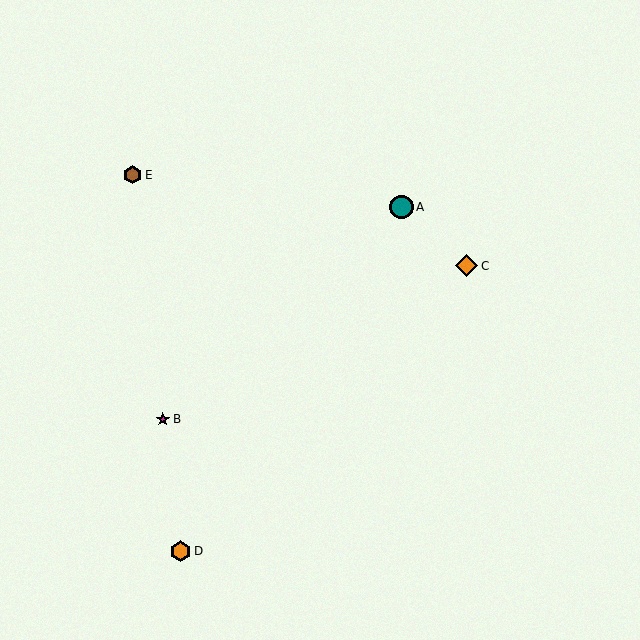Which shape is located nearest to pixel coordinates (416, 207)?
The teal circle (labeled A) at (401, 207) is nearest to that location.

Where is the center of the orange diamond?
The center of the orange diamond is at (467, 266).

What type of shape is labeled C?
Shape C is an orange diamond.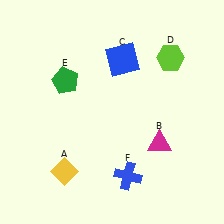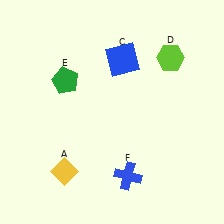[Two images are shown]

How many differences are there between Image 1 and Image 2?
There is 1 difference between the two images.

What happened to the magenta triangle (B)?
The magenta triangle (B) was removed in Image 2. It was in the bottom-right area of Image 1.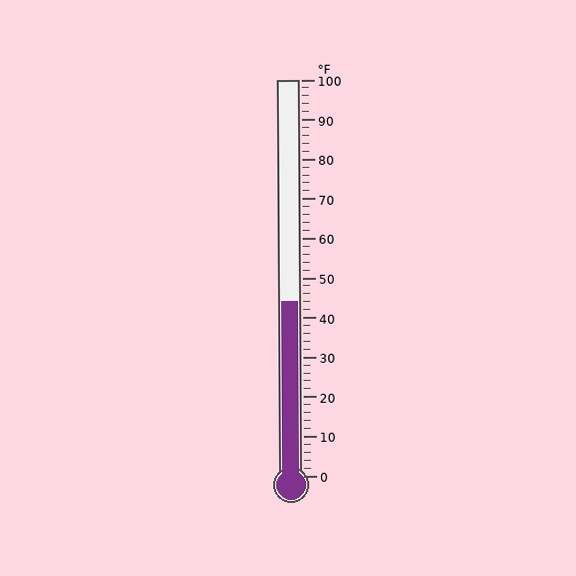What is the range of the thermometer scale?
The thermometer scale ranges from 0°F to 100°F.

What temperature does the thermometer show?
The thermometer shows approximately 44°F.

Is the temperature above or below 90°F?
The temperature is below 90°F.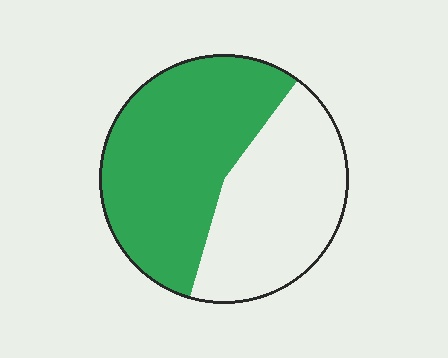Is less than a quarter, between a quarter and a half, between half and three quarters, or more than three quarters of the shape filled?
Between half and three quarters.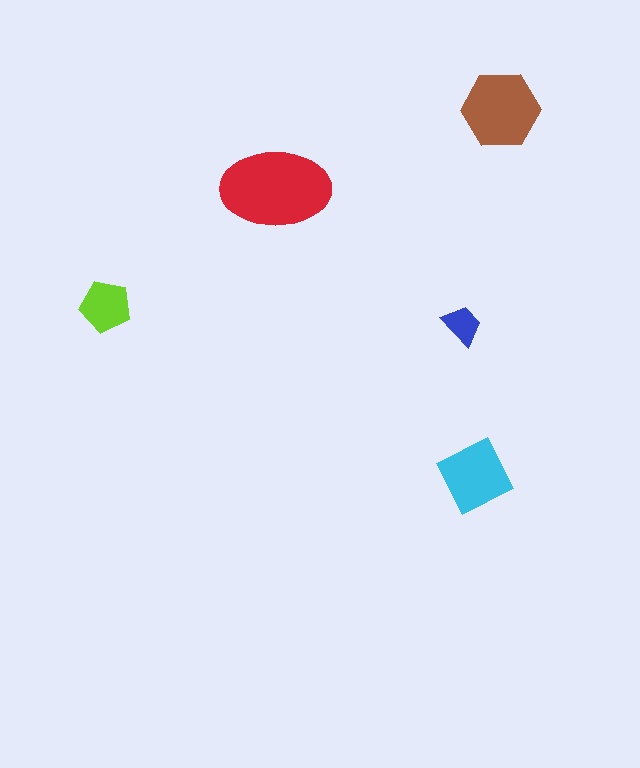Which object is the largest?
The red ellipse.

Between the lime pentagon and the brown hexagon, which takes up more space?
The brown hexagon.